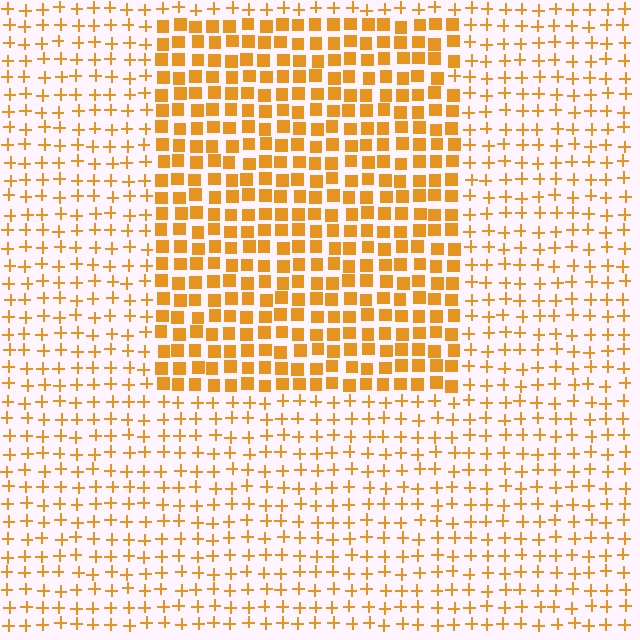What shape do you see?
I see a rectangle.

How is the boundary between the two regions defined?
The boundary is defined by a change in element shape: squares inside vs. plus signs outside. All elements share the same color and spacing.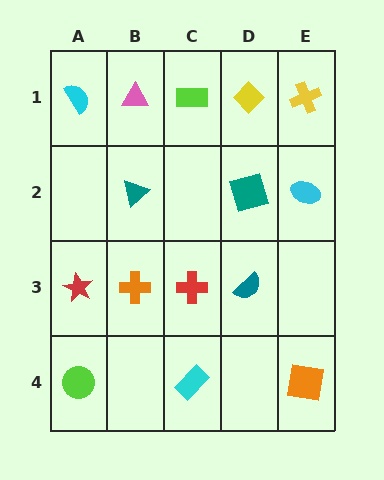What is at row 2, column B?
A teal triangle.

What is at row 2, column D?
A teal square.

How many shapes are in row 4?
3 shapes.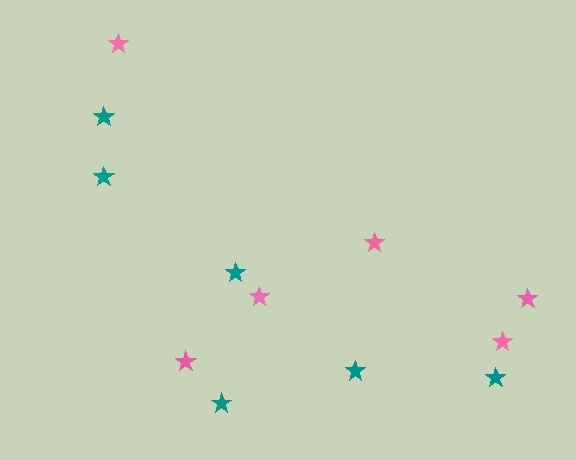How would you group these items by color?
There are 2 groups: one group of teal stars (6) and one group of pink stars (6).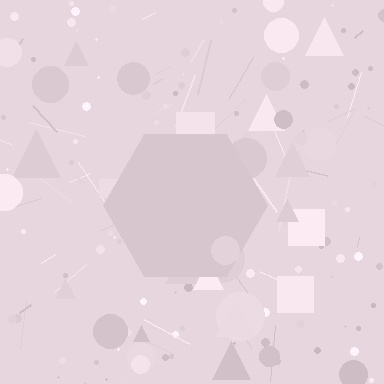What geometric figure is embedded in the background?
A hexagon is embedded in the background.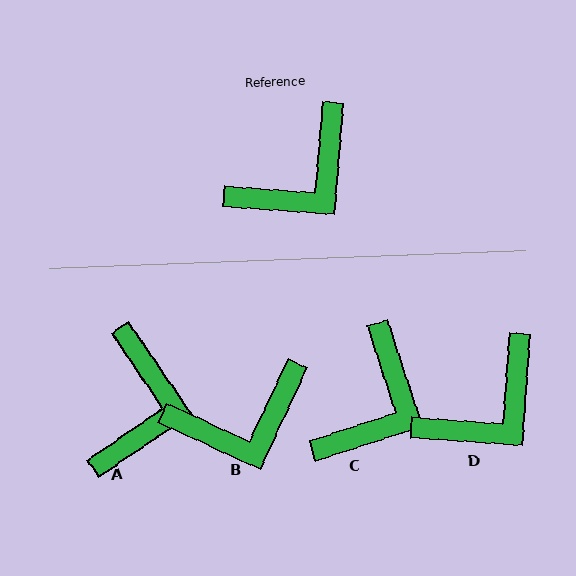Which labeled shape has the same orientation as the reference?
D.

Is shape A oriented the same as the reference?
No, it is off by about 38 degrees.